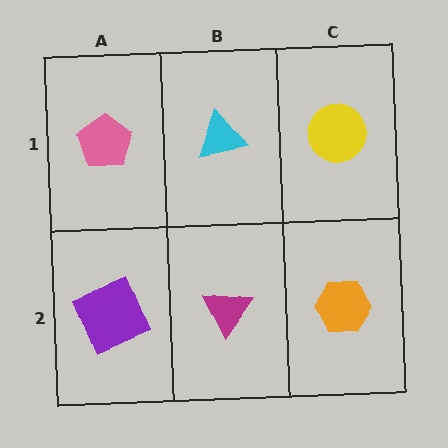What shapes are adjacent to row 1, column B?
A magenta triangle (row 2, column B), a pink pentagon (row 1, column A), a yellow circle (row 1, column C).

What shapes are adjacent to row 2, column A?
A pink pentagon (row 1, column A), a magenta triangle (row 2, column B).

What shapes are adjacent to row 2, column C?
A yellow circle (row 1, column C), a magenta triangle (row 2, column B).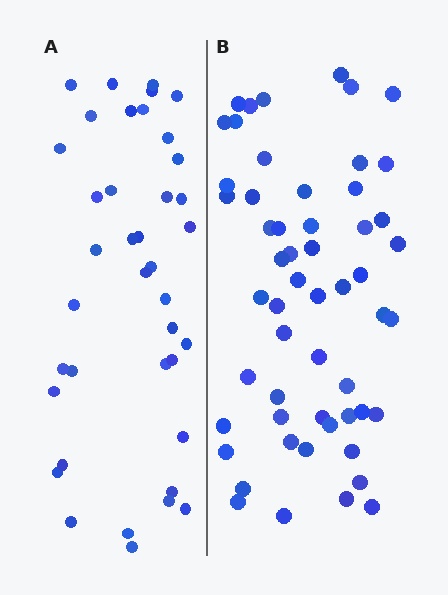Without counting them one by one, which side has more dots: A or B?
Region B (the right region) has more dots.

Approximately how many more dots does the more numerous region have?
Region B has approximately 15 more dots than region A.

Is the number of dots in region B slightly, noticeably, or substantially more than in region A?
Region B has noticeably more, but not dramatically so. The ratio is roughly 1.4 to 1.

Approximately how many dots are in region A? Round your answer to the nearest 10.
About 40 dots. (The exact count is 39, which rounds to 40.)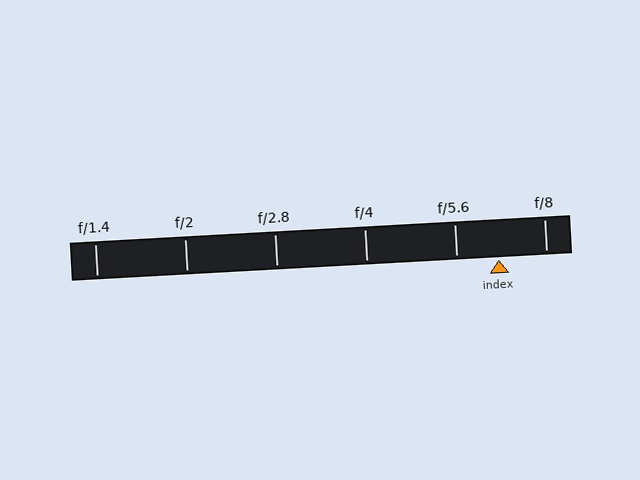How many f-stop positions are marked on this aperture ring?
There are 6 f-stop positions marked.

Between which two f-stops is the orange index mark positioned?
The index mark is between f/5.6 and f/8.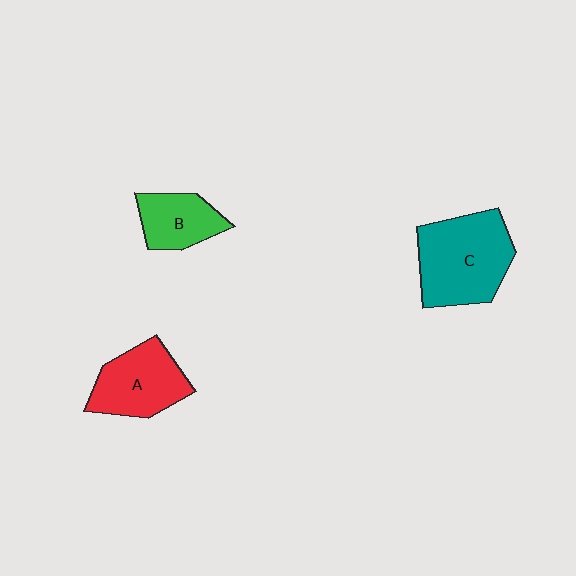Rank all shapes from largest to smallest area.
From largest to smallest: C (teal), A (red), B (green).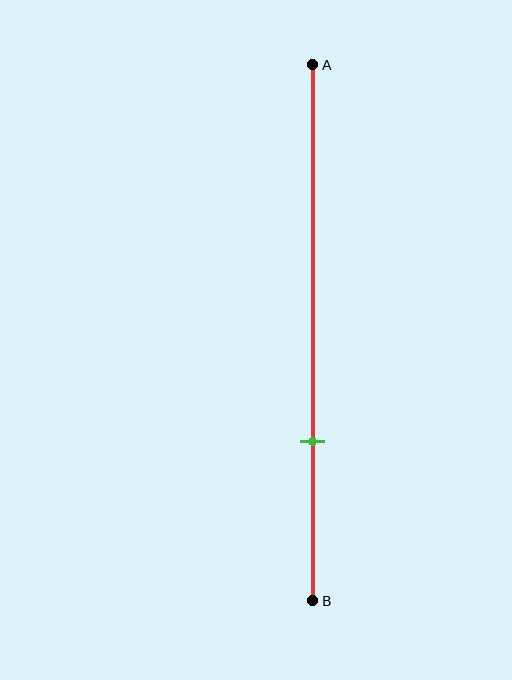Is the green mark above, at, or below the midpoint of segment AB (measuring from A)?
The green mark is below the midpoint of segment AB.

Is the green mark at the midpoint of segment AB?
No, the mark is at about 70% from A, not at the 50% midpoint.